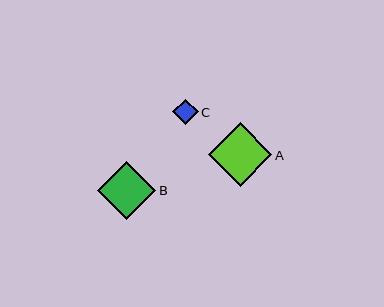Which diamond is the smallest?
Diamond C is the smallest with a size of approximately 25 pixels.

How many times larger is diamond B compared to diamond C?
Diamond B is approximately 2.3 times the size of diamond C.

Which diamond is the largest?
Diamond A is the largest with a size of approximately 64 pixels.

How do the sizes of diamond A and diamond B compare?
Diamond A and diamond B are approximately the same size.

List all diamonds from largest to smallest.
From largest to smallest: A, B, C.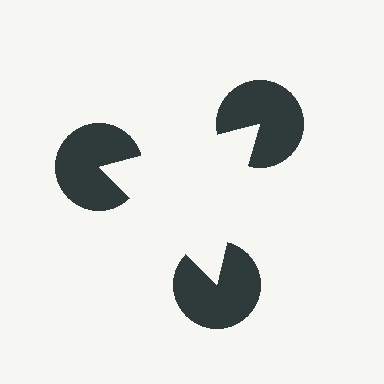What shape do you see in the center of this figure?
An illusory triangle — its edges are inferred from the aligned wedge cuts in the pac-man discs, not physically drawn.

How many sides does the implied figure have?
3 sides.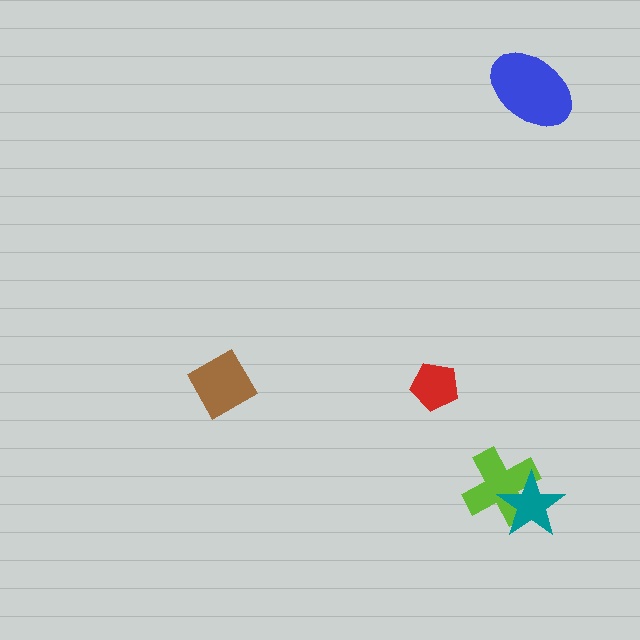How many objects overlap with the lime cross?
1 object overlaps with the lime cross.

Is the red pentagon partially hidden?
No, no other shape covers it.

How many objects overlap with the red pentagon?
0 objects overlap with the red pentagon.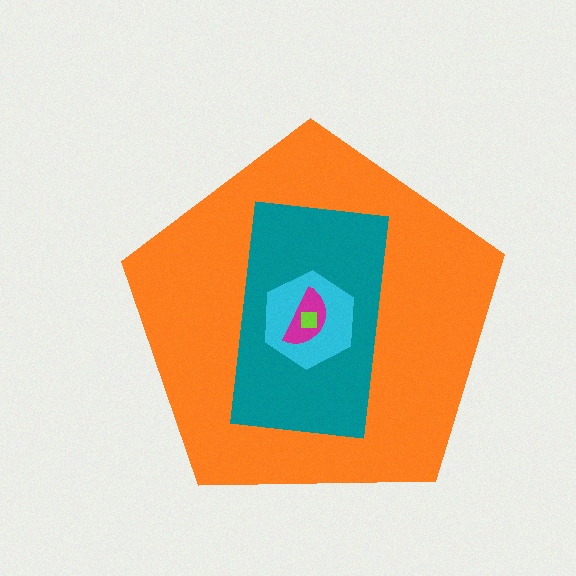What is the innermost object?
The lime square.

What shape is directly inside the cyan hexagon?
The magenta semicircle.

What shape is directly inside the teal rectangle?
The cyan hexagon.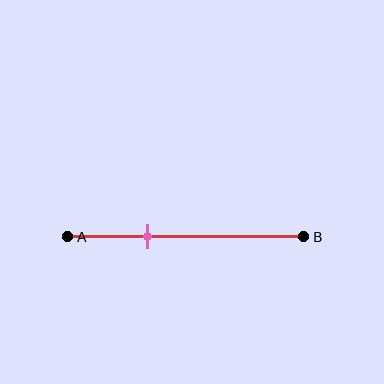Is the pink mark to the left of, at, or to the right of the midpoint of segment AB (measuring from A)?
The pink mark is to the left of the midpoint of segment AB.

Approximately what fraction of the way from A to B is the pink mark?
The pink mark is approximately 35% of the way from A to B.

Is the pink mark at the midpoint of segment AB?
No, the mark is at about 35% from A, not at the 50% midpoint.